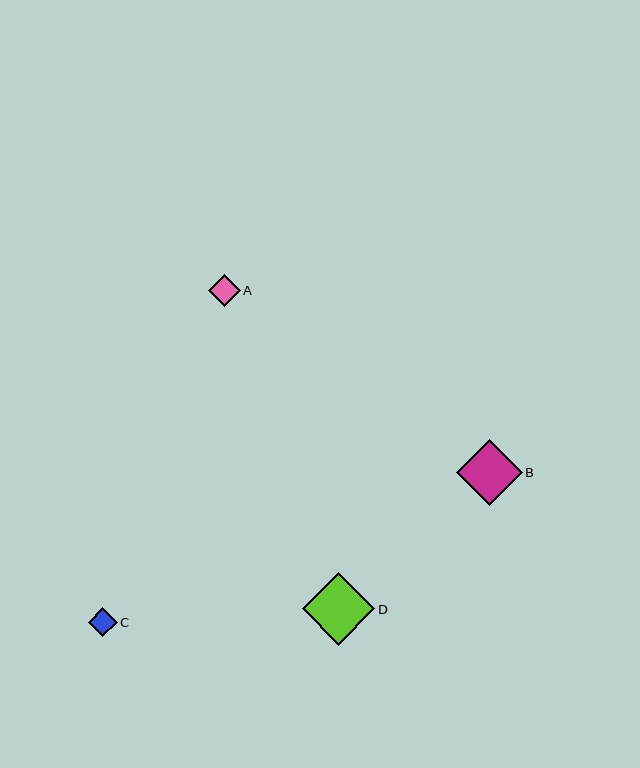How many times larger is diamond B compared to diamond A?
Diamond B is approximately 2.1 times the size of diamond A.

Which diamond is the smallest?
Diamond C is the smallest with a size of approximately 29 pixels.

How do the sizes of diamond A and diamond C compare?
Diamond A and diamond C are approximately the same size.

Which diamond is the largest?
Diamond D is the largest with a size of approximately 72 pixels.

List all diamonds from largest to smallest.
From largest to smallest: D, B, A, C.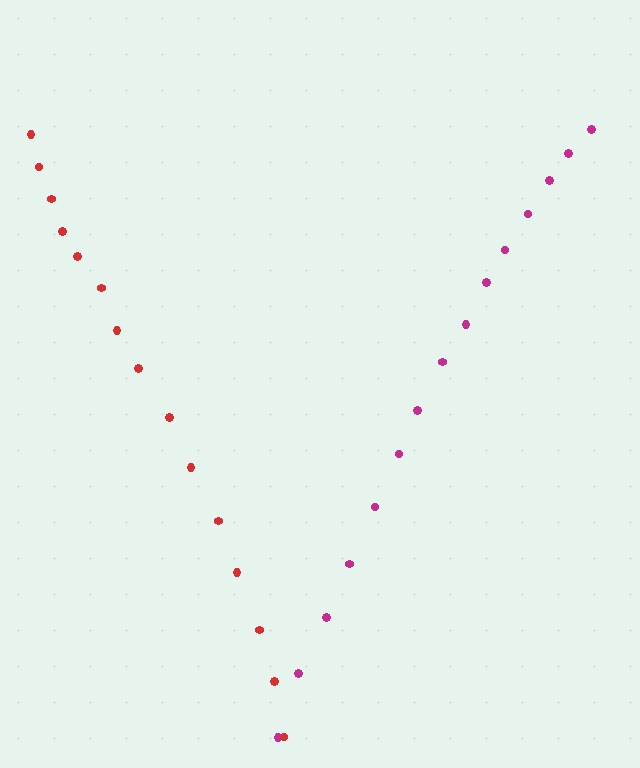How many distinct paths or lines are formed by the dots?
There are 2 distinct paths.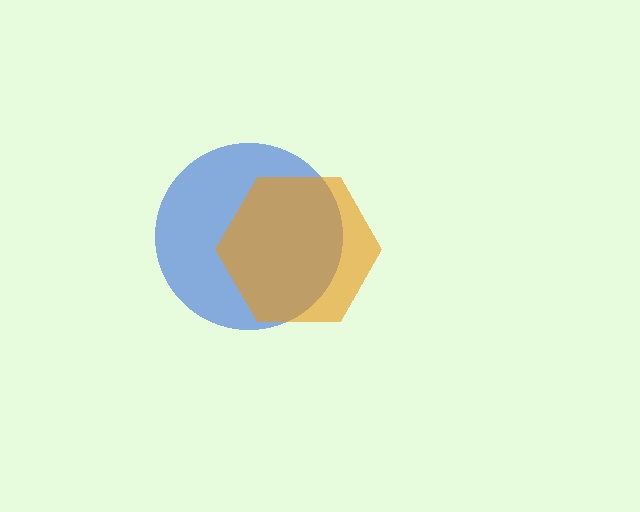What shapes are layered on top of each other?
The layered shapes are: a blue circle, an orange hexagon.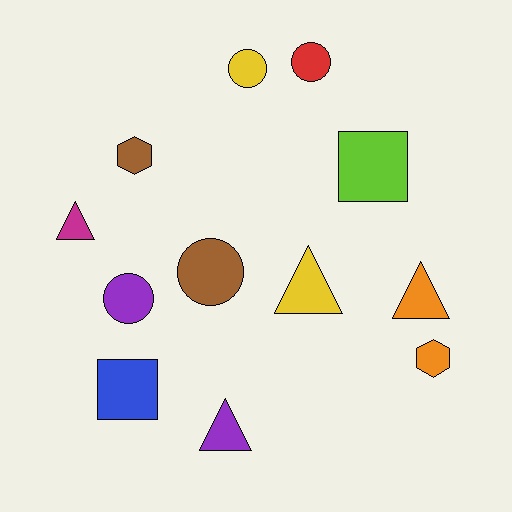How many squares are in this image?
There are 2 squares.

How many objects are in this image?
There are 12 objects.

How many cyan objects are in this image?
There are no cyan objects.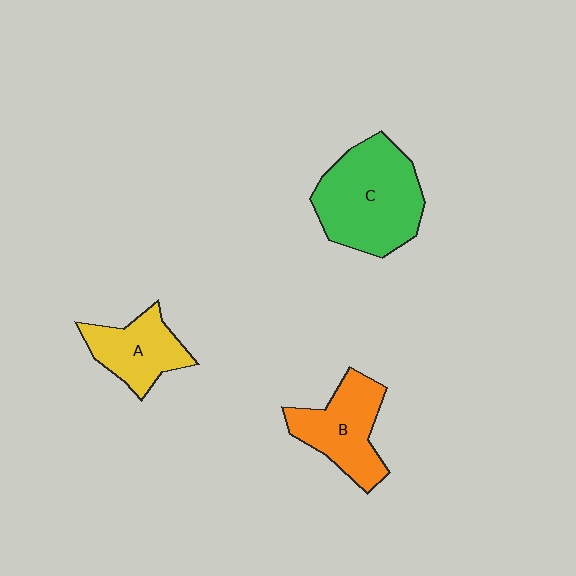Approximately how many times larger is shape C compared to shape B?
Approximately 1.5 times.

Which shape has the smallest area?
Shape A (yellow).